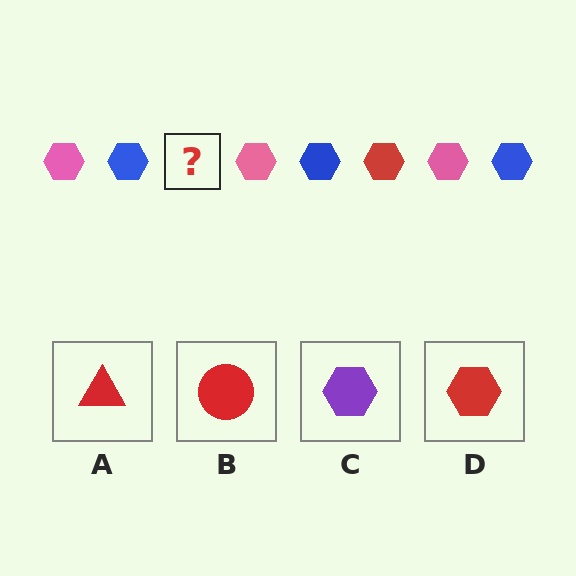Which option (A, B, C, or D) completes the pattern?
D.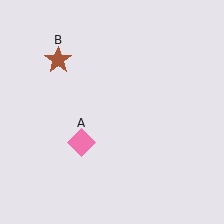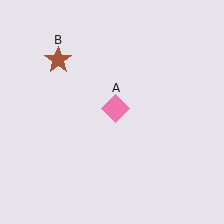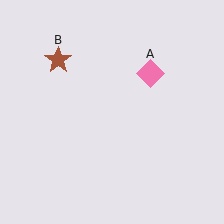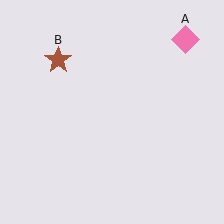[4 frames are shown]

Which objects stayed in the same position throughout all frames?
Brown star (object B) remained stationary.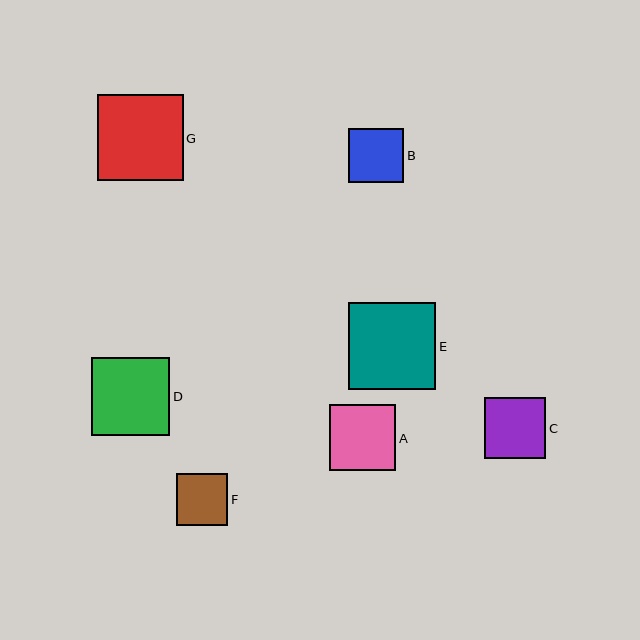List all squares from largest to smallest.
From largest to smallest: E, G, D, A, C, B, F.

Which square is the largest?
Square E is the largest with a size of approximately 87 pixels.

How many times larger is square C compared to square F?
Square C is approximately 1.2 times the size of square F.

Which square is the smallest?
Square F is the smallest with a size of approximately 52 pixels.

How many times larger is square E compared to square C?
Square E is approximately 1.4 times the size of square C.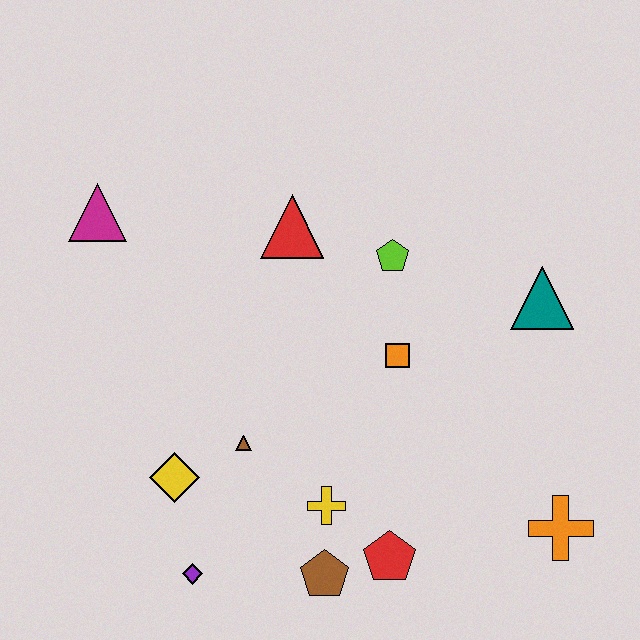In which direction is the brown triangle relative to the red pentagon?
The brown triangle is to the left of the red pentagon.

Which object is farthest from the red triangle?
The orange cross is farthest from the red triangle.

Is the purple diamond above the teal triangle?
No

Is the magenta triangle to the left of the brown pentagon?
Yes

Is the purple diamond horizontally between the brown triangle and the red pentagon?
No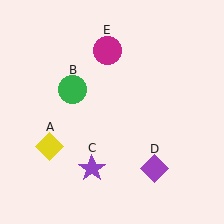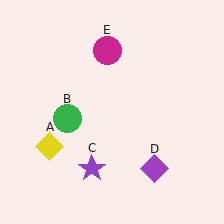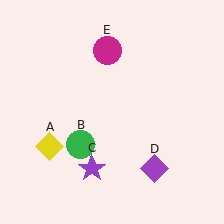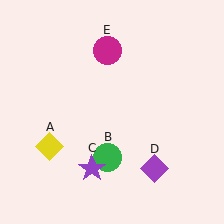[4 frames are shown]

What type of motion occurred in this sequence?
The green circle (object B) rotated counterclockwise around the center of the scene.